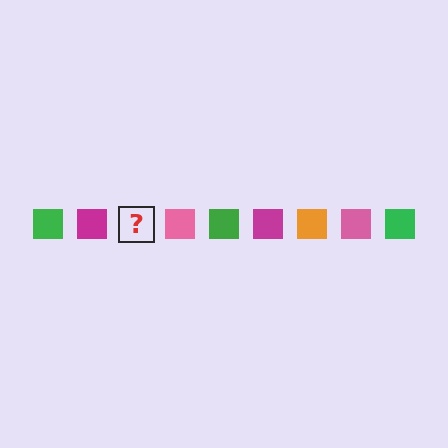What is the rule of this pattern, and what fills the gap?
The rule is that the pattern cycles through green, magenta, orange, pink squares. The gap should be filled with an orange square.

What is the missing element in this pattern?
The missing element is an orange square.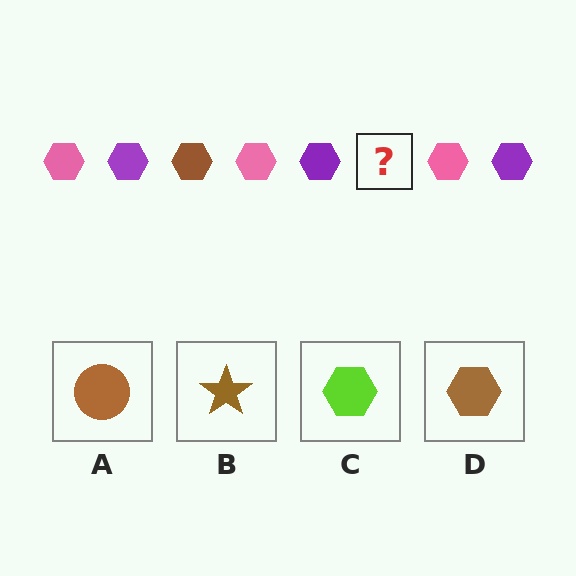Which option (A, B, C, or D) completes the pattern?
D.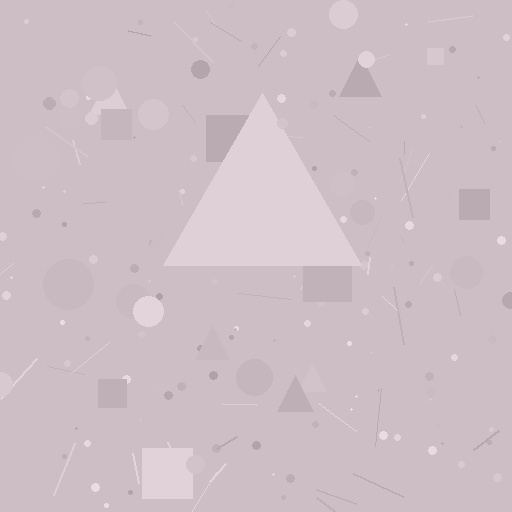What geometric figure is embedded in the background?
A triangle is embedded in the background.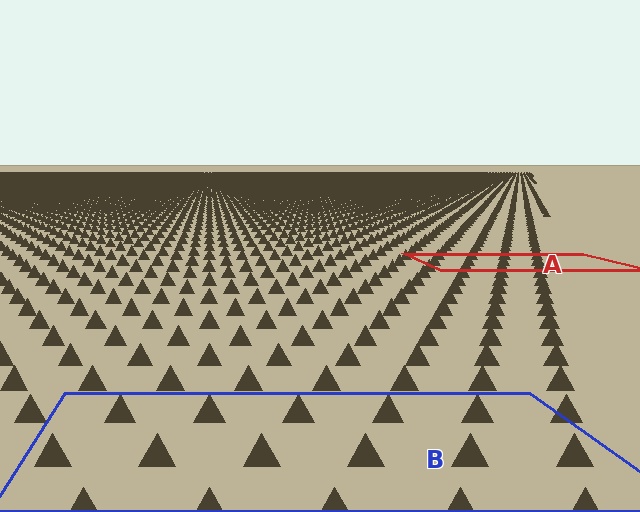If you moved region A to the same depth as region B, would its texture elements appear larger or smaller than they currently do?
They would appear larger. At a closer depth, the same texture elements are projected at a bigger on-screen size.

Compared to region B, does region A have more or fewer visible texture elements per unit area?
Region A has more texture elements per unit area — they are packed more densely because it is farther away.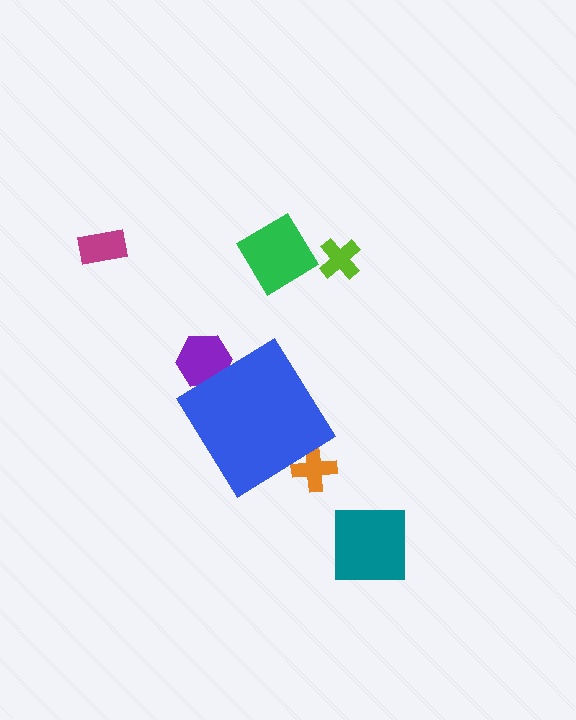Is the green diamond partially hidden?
No, the green diamond is fully visible.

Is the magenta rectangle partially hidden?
No, the magenta rectangle is fully visible.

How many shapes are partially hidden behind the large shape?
2 shapes are partially hidden.